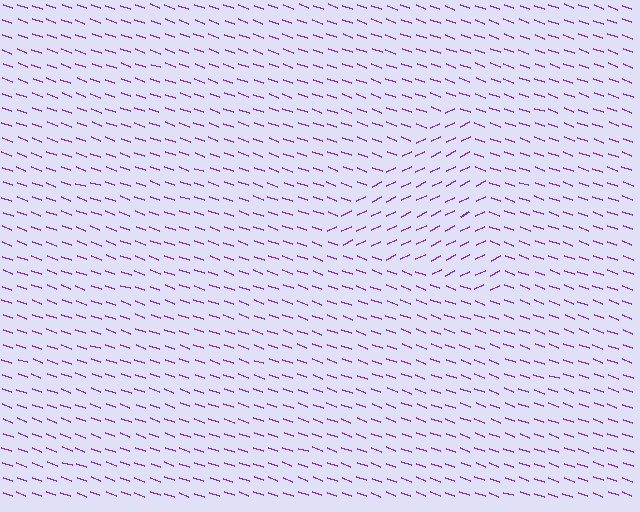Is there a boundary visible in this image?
Yes, there is a texture boundary formed by a change in line orientation.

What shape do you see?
I see a triangle.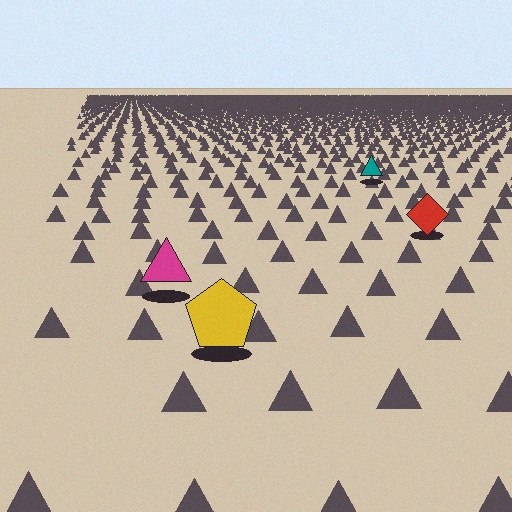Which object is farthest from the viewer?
The teal triangle is farthest from the viewer. It appears smaller and the ground texture around it is denser.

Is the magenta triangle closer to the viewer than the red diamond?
Yes. The magenta triangle is closer — you can tell from the texture gradient: the ground texture is coarser near it.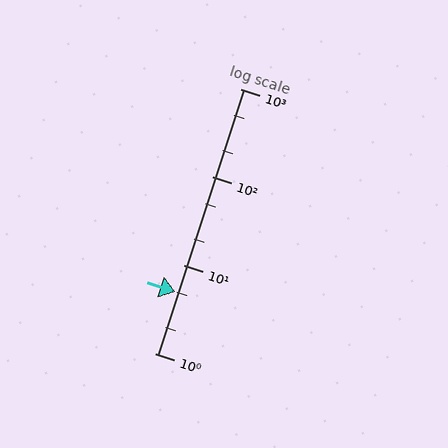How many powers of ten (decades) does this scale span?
The scale spans 3 decades, from 1 to 1000.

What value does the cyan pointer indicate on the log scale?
The pointer indicates approximately 5.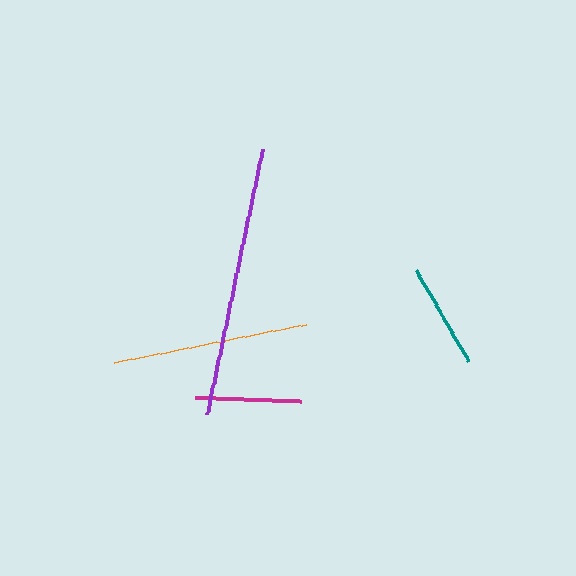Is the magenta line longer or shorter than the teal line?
The teal line is longer than the magenta line.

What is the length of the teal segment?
The teal segment is approximately 107 pixels long.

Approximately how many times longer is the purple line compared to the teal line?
The purple line is approximately 2.5 times the length of the teal line.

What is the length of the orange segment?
The orange segment is approximately 196 pixels long.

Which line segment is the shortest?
The magenta line is the shortest at approximately 106 pixels.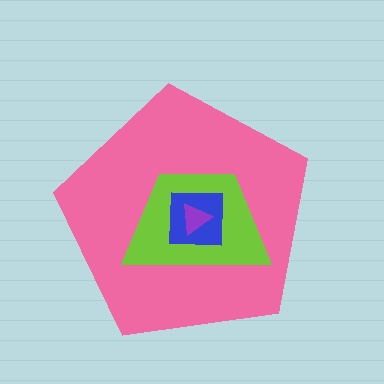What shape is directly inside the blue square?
The purple triangle.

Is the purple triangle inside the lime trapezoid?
Yes.